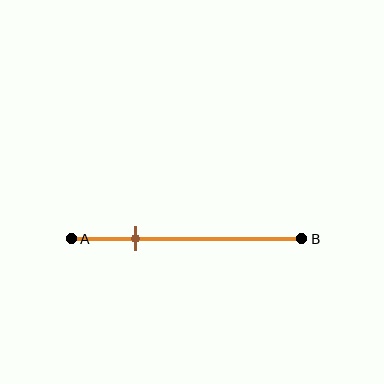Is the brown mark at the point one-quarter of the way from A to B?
Yes, the mark is approximately at the one-quarter point.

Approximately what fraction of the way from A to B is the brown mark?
The brown mark is approximately 30% of the way from A to B.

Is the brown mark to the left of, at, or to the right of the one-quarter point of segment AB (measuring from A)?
The brown mark is approximately at the one-quarter point of segment AB.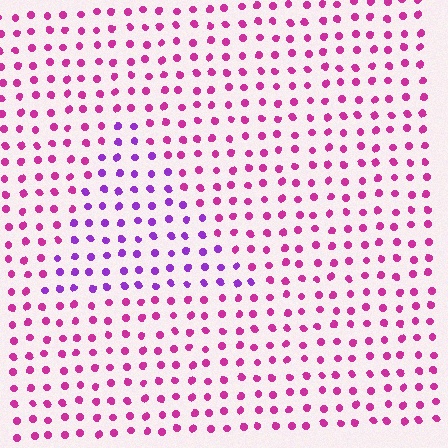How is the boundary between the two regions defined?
The boundary is defined purely by a slight shift in hue (about 38 degrees). Spacing, size, and orientation are identical on both sides.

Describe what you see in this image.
The image is filled with small magenta elements in a uniform arrangement. A triangle-shaped region is visible where the elements are tinted to a slightly different hue, forming a subtle color boundary.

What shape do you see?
I see a triangle.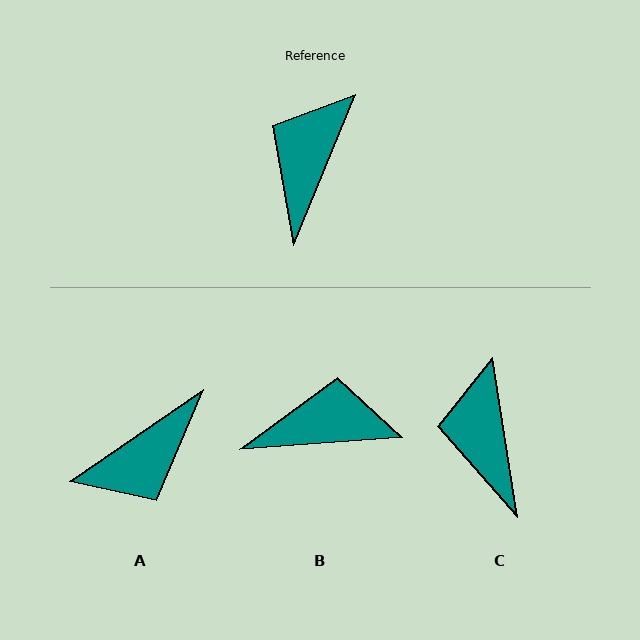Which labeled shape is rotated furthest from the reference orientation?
A, about 147 degrees away.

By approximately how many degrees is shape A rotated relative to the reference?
Approximately 147 degrees counter-clockwise.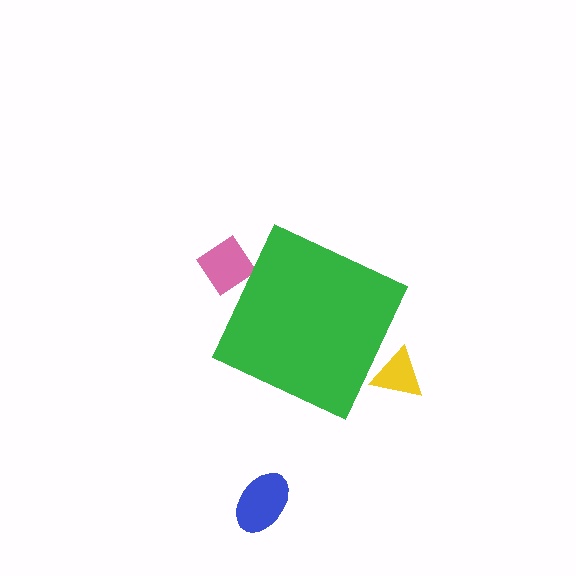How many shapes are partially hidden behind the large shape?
2 shapes are partially hidden.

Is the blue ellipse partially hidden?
No, the blue ellipse is fully visible.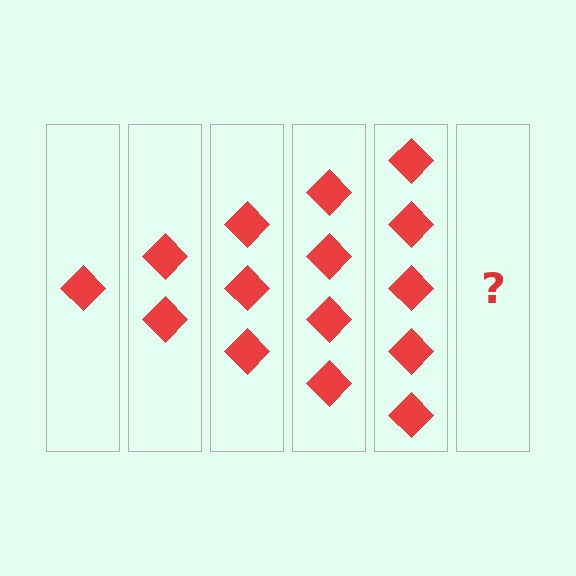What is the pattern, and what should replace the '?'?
The pattern is that each step adds one more diamond. The '?' should be 6 diamonds.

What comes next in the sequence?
The next element should be 6 diamonds.